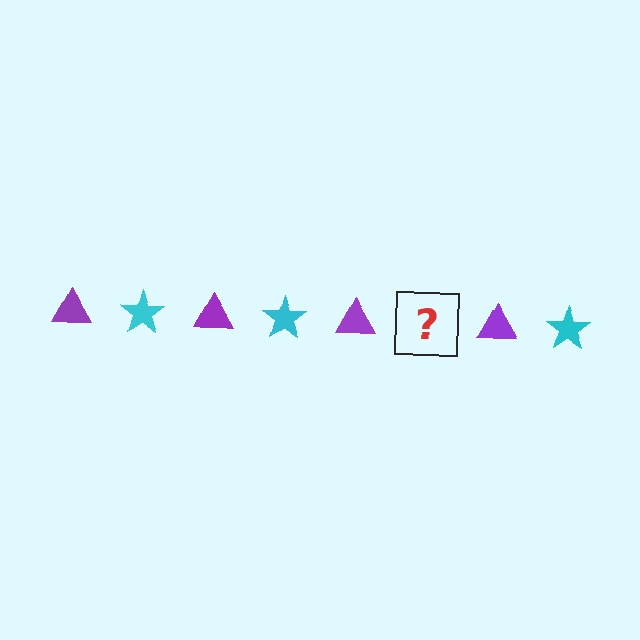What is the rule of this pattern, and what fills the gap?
The rule is that the pattern alternates between purple triangle and cyan star. The gap should be filled with a cyan star.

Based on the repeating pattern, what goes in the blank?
The blank should be a cyan star.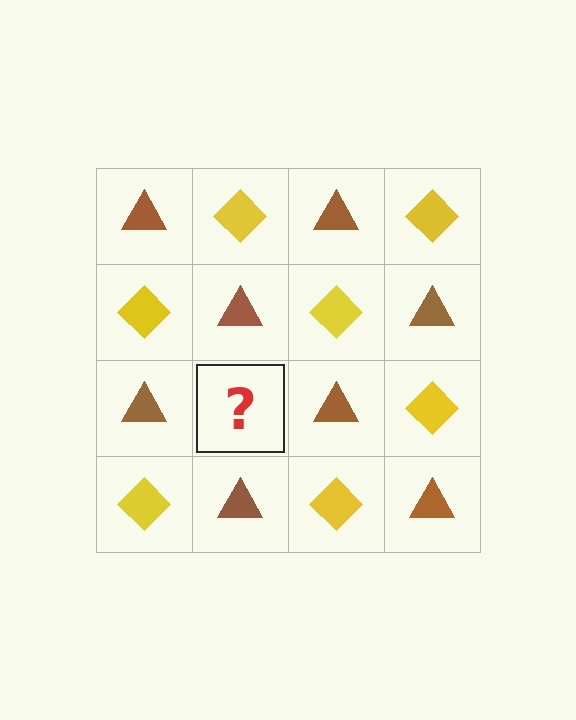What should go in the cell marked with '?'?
The missing cell should contain a yellow diamond.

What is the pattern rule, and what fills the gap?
The rule is that it alternates brown triangle and yellow diamond in a checkerboard pattern. The gap should be filled with a yellow diamond.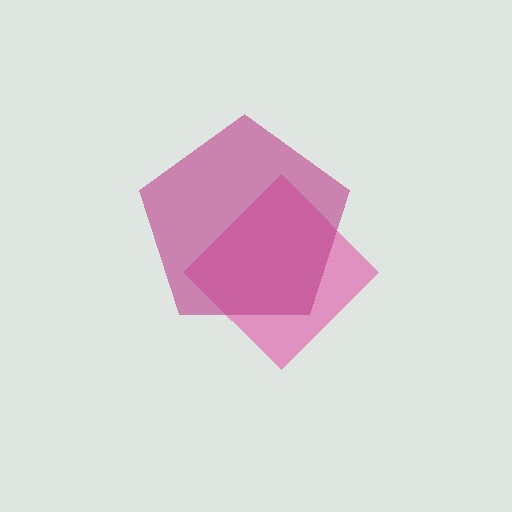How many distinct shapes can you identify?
There are 2 distinct shapes: a pink diamond, a magenta pentagon.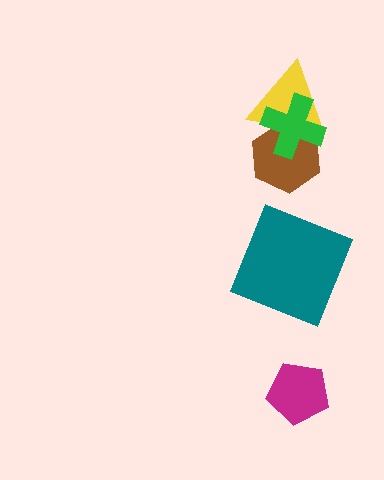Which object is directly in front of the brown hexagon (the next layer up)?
The yellow triangle is directly in front of the brown hexagon.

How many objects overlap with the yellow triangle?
2 objects overlap with the yellow triangle.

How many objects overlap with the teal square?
0 objects overlap with the teal square.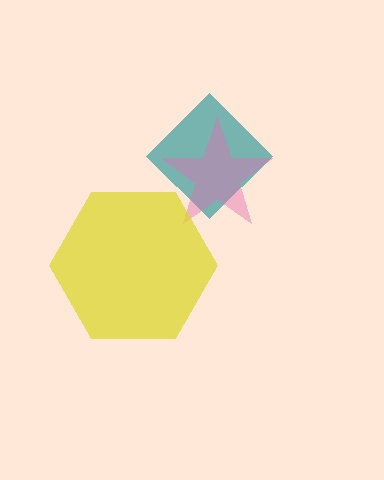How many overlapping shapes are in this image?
There are 3 overlapping shapes in the image.